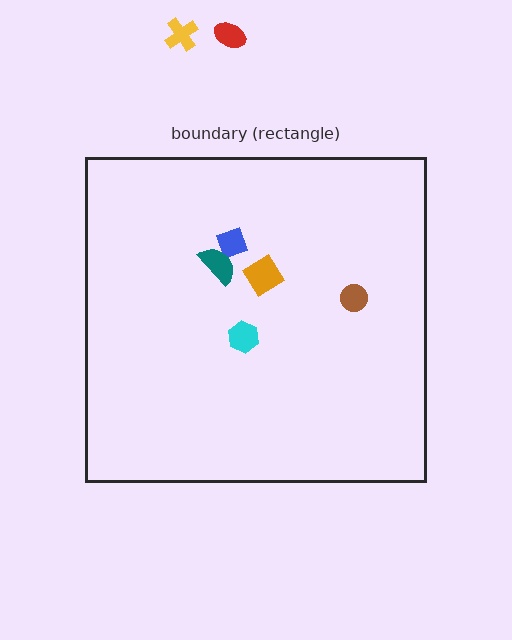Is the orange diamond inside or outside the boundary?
Inside.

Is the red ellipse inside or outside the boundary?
Outside.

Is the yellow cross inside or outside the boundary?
Outside.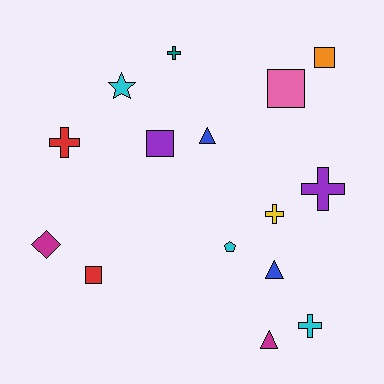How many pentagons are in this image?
There is 1 pentagon.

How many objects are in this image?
There are 15 objects.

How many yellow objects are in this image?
There is 1 yellow object.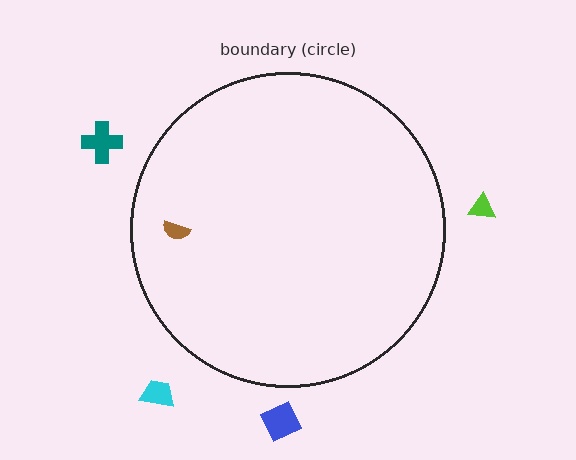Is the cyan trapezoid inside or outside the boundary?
Outside.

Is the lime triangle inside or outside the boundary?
Outside.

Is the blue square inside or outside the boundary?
Outside.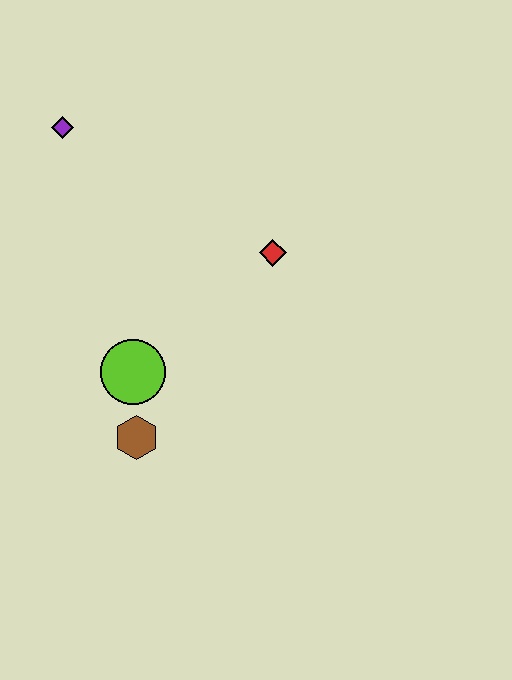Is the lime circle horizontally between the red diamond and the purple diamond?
Yes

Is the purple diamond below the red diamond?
No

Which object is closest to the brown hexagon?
The lime circle is closest to the brown hexagon.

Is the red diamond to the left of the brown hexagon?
No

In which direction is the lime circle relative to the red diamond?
The lime circle is to the left of the red diamond.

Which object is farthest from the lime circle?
The purple diamond is farthest from the lime circle.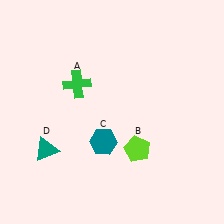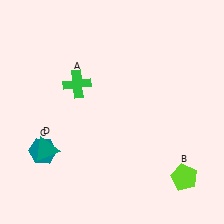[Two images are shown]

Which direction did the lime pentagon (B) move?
The lime pentagon (B) moved right.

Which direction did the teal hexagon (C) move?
The teal hexagon (C) moved left.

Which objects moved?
The objects that moved are: the lime pentagon (B), the teal hexagon (C).